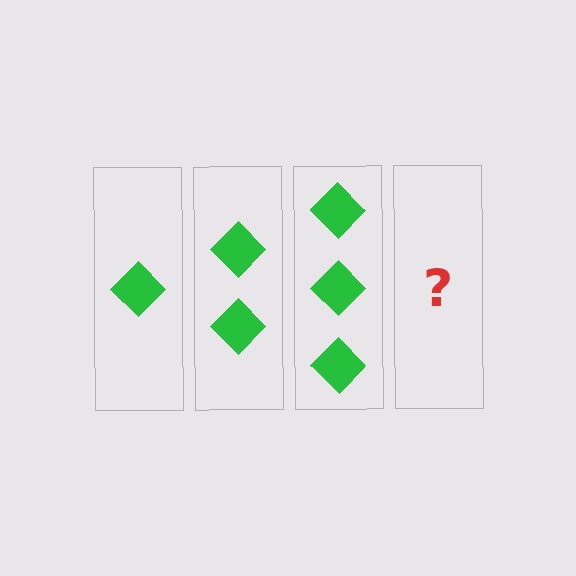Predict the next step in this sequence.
The next step is 4 diamonds.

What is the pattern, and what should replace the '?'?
The pattern is that each step adds one more diamond. The '?' should be 4 diamonds.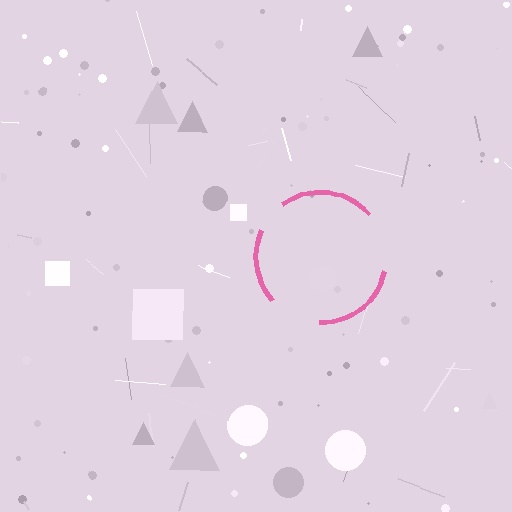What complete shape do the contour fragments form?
The contour fragments form a circle.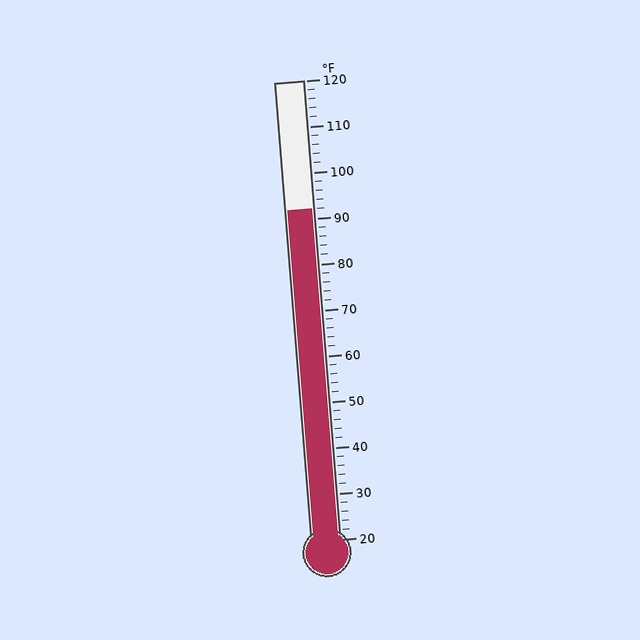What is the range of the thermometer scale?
The thermometer scale ranges from 20°F to 120°F.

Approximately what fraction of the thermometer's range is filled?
The thermometer is filled to approximately 70% of its range.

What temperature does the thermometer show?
The thermometer shows approximately 92°F.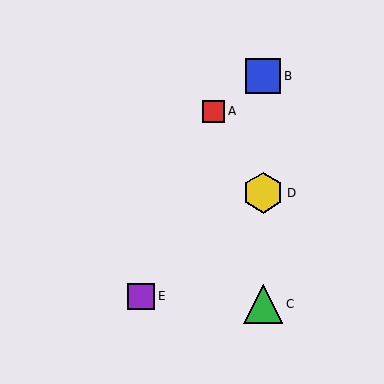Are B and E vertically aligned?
No, B is at x≈263 and E is at x≈141.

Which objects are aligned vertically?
Objects B, C, D are aligned vertically.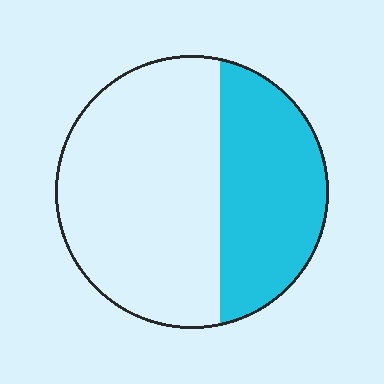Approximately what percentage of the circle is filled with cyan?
Approximately 35%.